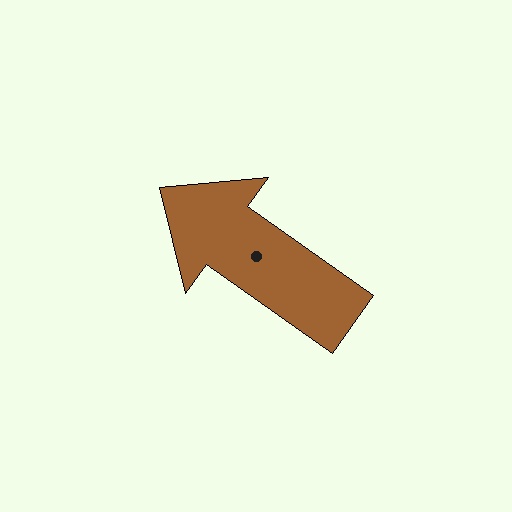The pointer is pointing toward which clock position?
Roughly 10 o'clock.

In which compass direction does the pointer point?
Northwest.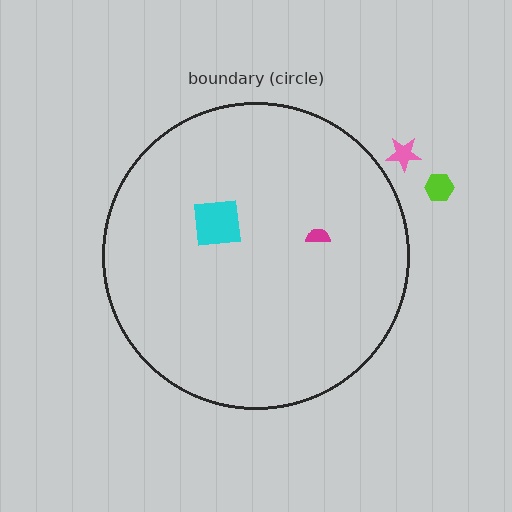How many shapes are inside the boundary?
2 inside, 2 outside.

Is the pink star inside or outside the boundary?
Outside.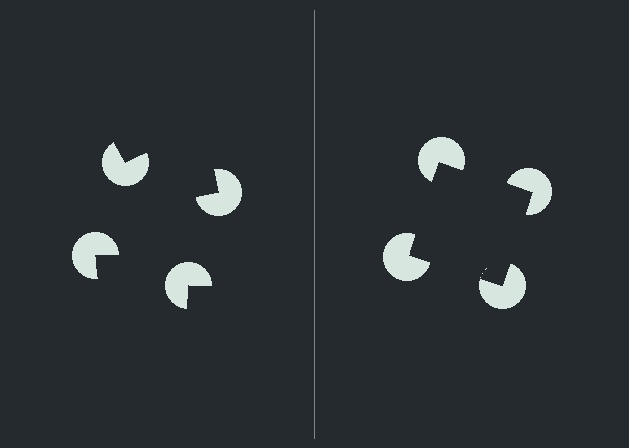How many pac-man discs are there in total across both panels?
8 — 4 on each side.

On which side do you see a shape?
An illusory square appears on the right side. On the left side the wedge cuts are rotated, so no coherent shape forms.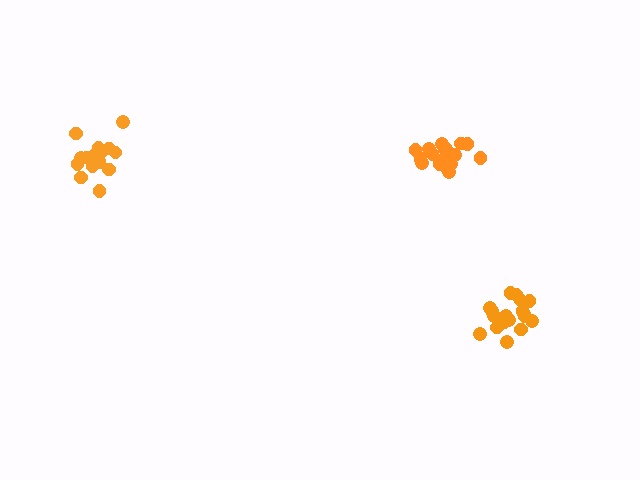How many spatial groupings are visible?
There are 3 spatial groupings.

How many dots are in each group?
Group 1: 15 dots, Group 2: 19 dots, Group 3: 19 dots (53 total).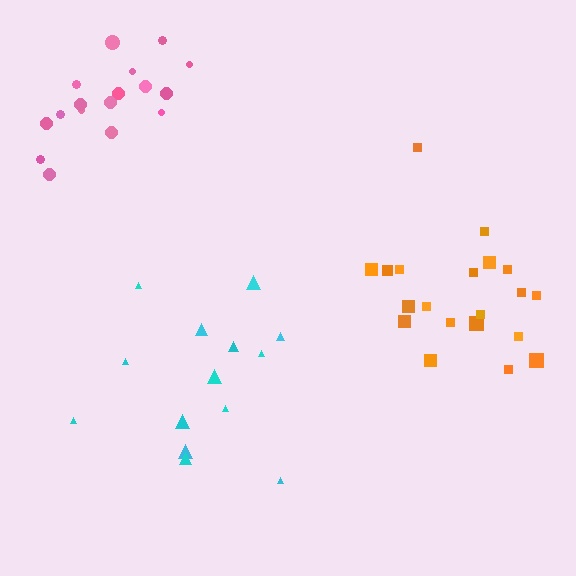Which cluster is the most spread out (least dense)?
Cyan.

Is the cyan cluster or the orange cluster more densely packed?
Orange.